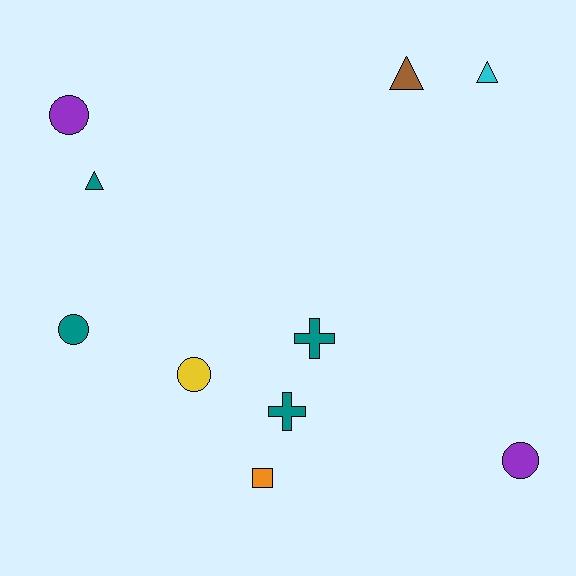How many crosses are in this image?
There are 2 crosses.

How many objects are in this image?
There are 10 objects.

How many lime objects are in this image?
There are no lime objects.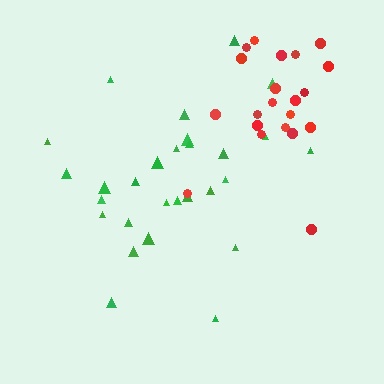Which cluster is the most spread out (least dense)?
Green.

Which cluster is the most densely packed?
Red.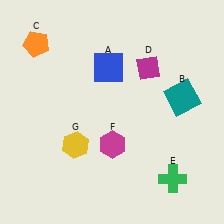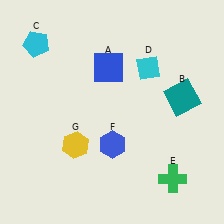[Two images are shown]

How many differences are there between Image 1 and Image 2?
There are 3 differences between the two images.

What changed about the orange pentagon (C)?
In Image 1, C is orange. In Image 2, it changed to cyan.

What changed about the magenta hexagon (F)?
In Image 1, F is magenta. In Image 2, it changed to blue.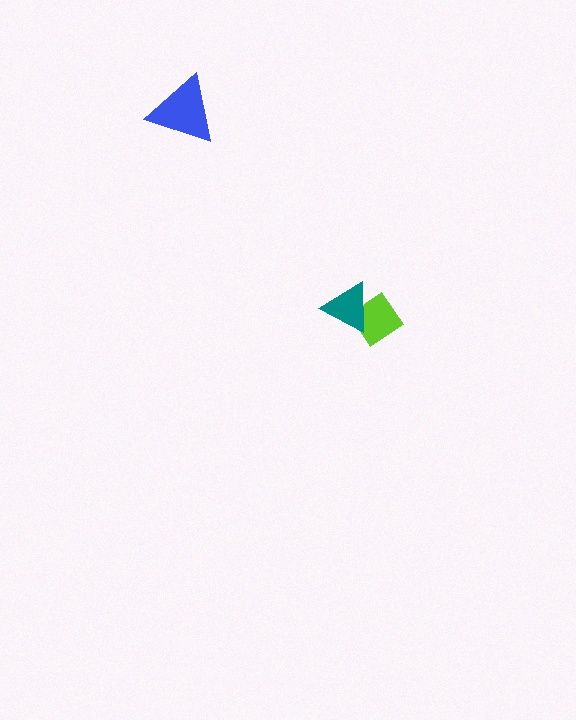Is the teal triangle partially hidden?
No, no other shape covers it.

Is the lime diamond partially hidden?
Yes, it is partially covered by another shape.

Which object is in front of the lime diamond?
The teal triangle is in front of the lime diamond.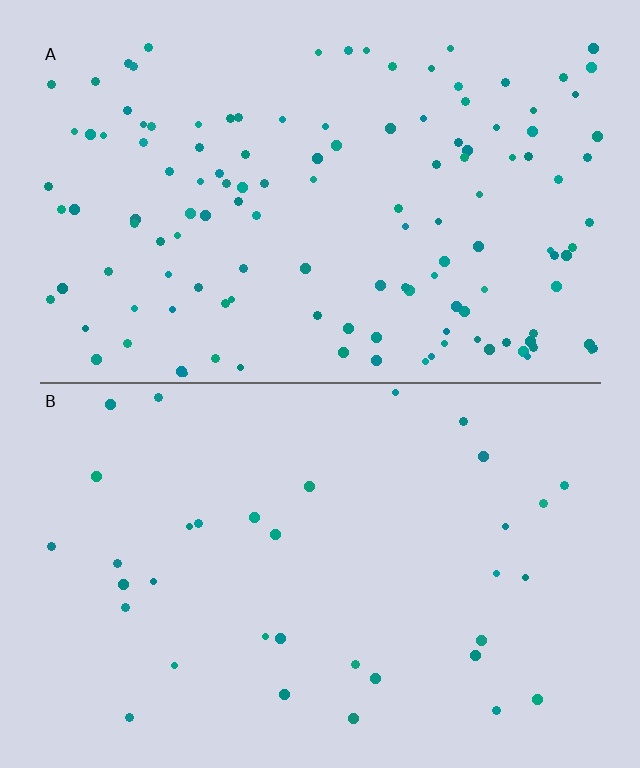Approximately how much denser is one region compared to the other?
Approximately 3.8× — region A over region B.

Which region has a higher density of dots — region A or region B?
A (the top).